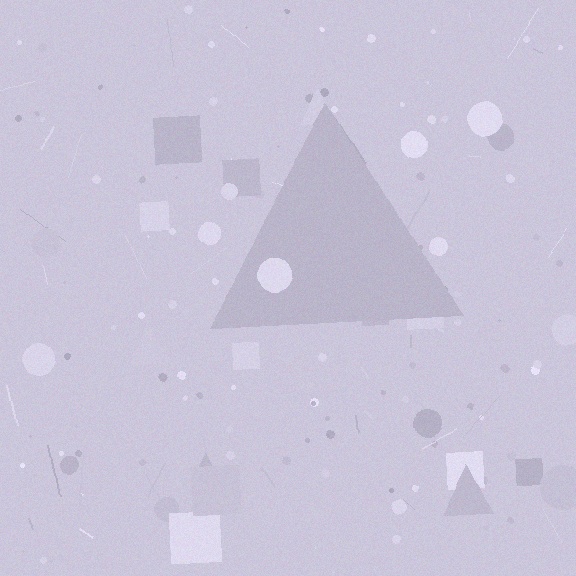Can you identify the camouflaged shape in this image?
The camouflaged shape is a triangle.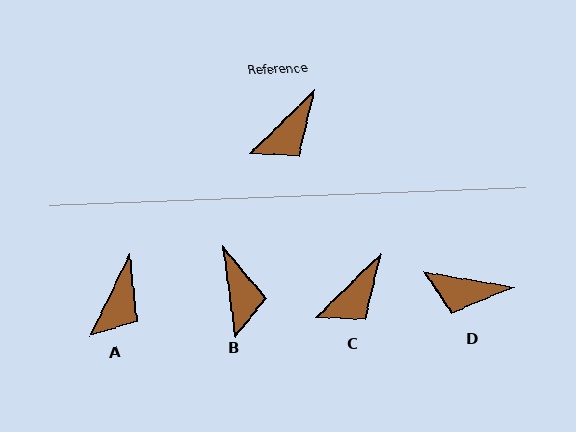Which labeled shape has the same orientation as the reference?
C.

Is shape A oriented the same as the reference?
No, it is off by about 20 degrees.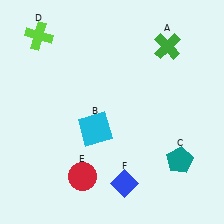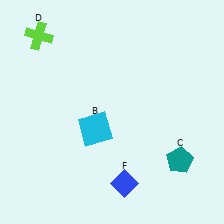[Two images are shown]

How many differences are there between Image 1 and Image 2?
There are 2 differences between the two images.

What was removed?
The red circle (E), the green cross (A) were removed in Image 2.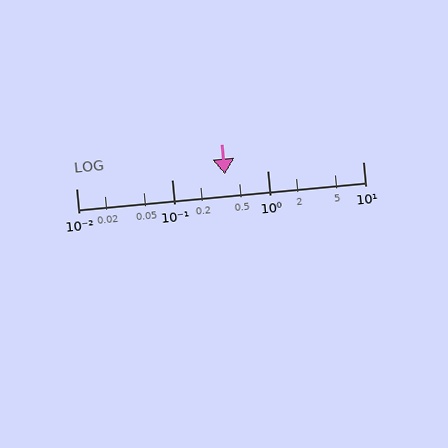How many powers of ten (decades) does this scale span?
The scale spans 3 decades, from 0.01 to 10.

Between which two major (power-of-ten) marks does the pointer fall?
The pointer is between 0.1 and 1.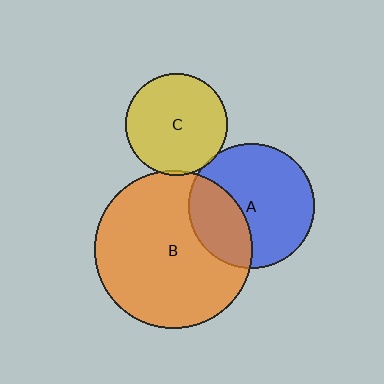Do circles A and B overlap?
Yes.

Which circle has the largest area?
Circle B (orange).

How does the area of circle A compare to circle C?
Approximately 1.5 times.